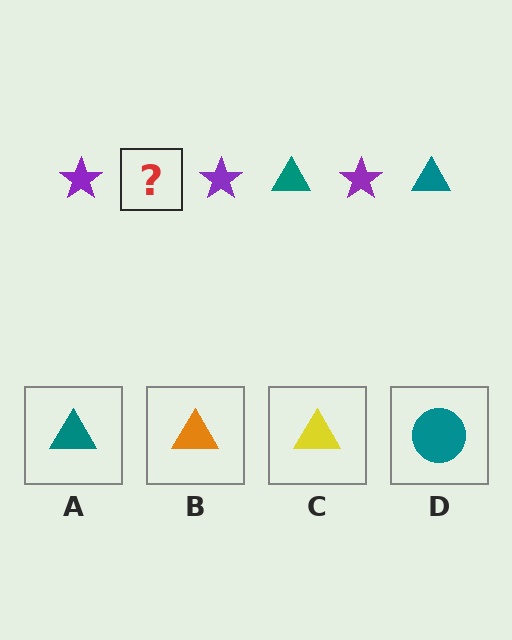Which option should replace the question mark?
Option A.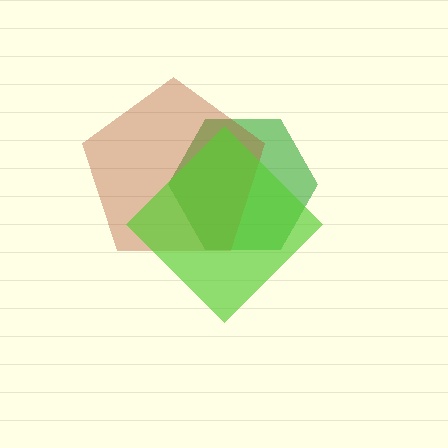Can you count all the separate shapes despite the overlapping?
Yes, there are 3 separate shapes.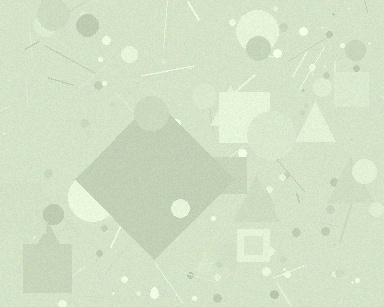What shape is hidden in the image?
A diamond is hidden in the image.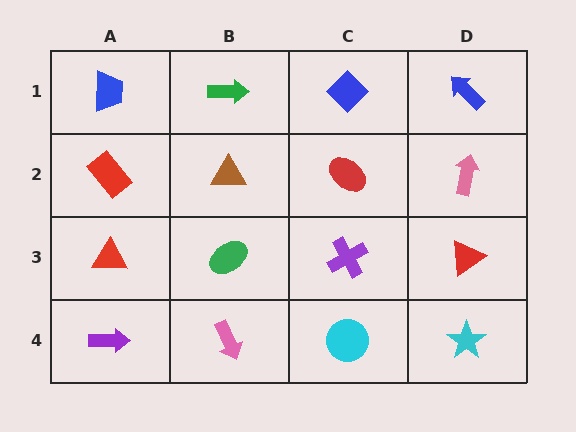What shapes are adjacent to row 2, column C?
A blue diamond (row 1, column C), a purple cross (row 3, column C), a brown triangle (row 2, column B), a pink arrow (row 2, column D).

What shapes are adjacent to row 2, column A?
A blue trapezoid (row 1, column A), a red triangle (row 3, column A), a brown triangle (row 2, column B).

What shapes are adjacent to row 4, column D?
A red triangle (row 3, column D), a cyan circle (row 4, column C).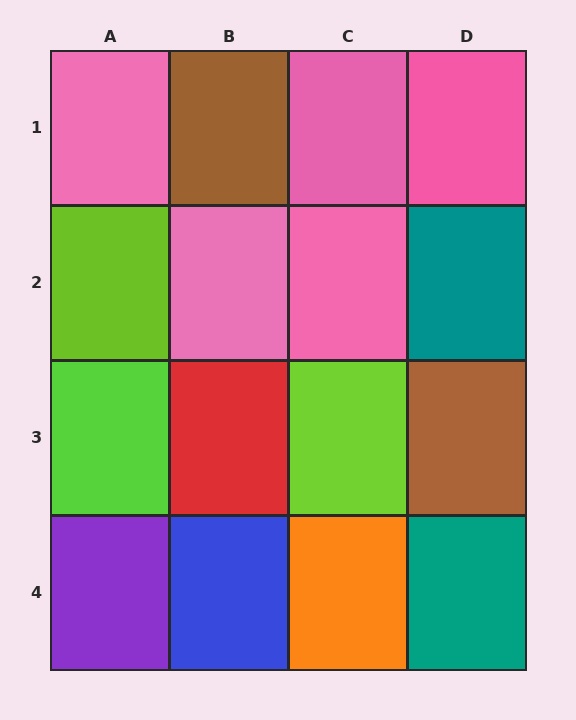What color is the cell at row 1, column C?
Pink.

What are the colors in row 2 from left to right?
Lime, pink, pink, teal.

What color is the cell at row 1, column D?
Pink.